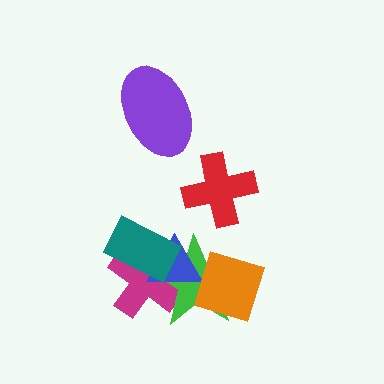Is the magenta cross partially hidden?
Yes, it is partially covered by another shape.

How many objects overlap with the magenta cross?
3 objects overlap with the magenta cross.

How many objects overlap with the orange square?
1 object overlaps with the orange square.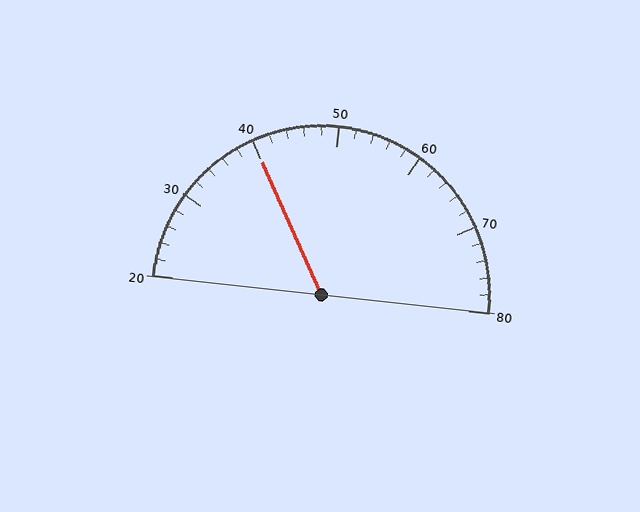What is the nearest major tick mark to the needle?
The nearest major tick mark is 40.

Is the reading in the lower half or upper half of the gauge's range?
The reading is in the lower half of the range (20 to 80).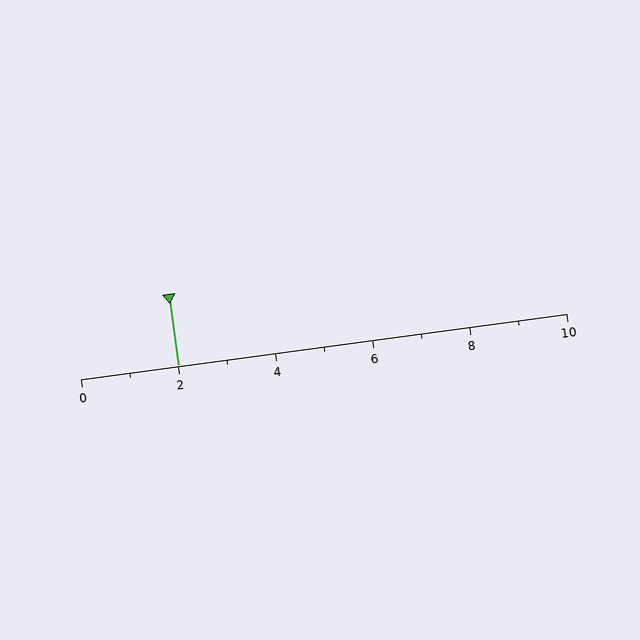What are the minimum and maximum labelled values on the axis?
The axis runs from 0 to 10.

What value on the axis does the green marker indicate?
The marker indicates approximately 2.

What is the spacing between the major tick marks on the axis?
The major ticks are spaced 2 apart.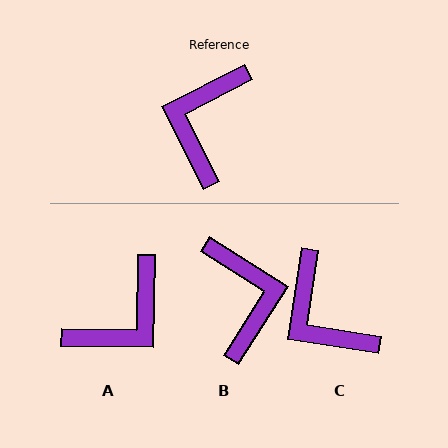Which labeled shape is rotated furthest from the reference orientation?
A, about 152 degrees away.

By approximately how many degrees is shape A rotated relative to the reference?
Approximately 152 degrees counter-clockwise.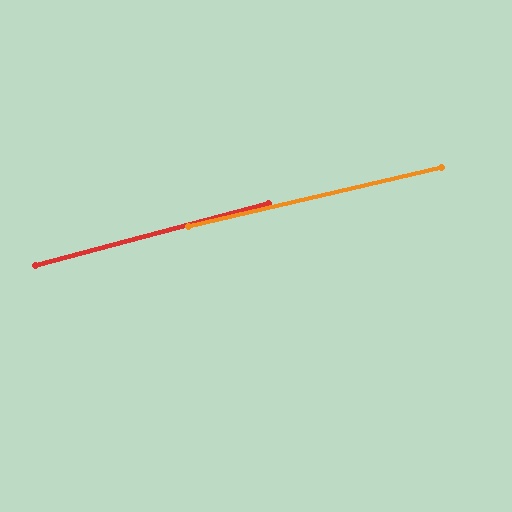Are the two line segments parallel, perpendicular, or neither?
Parallel — their directions differ by only 1.8°.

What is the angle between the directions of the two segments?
Approximately 2 degrees.